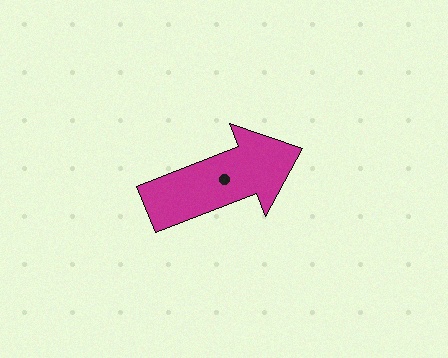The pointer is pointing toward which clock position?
Roughly 2 o'clock.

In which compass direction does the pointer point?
East.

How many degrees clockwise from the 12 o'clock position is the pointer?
Approximately 69 degrees.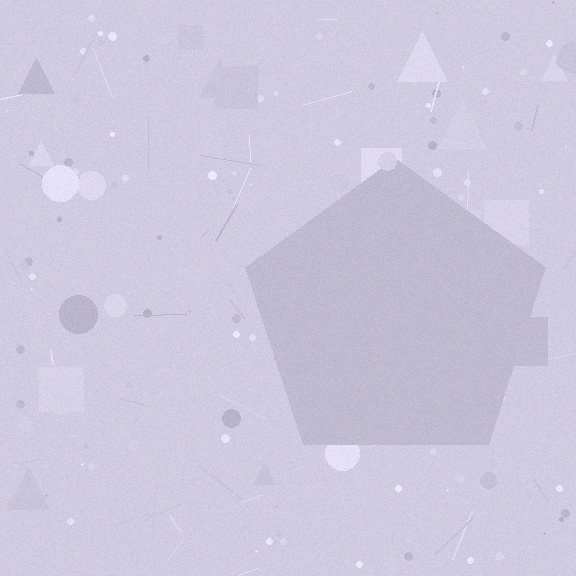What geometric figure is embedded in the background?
A pentagon is embedded in the background.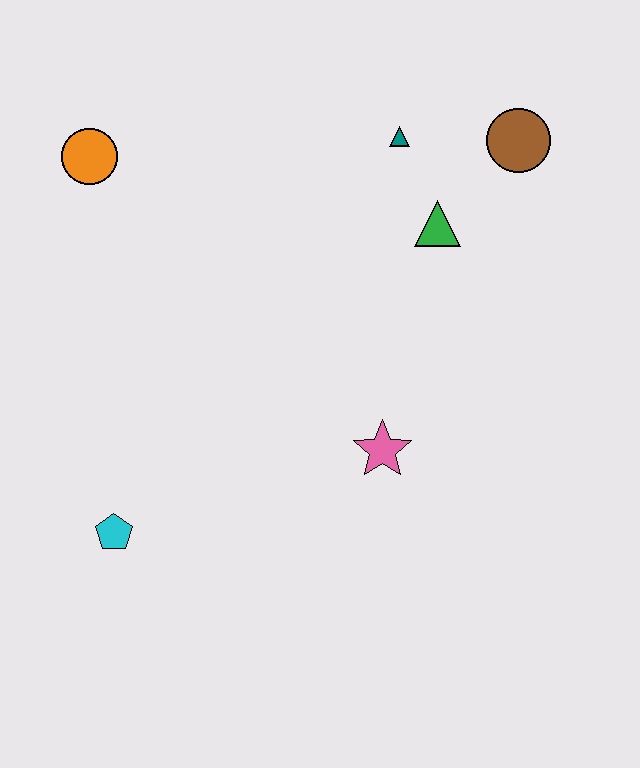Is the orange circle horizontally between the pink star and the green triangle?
No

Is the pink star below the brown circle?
Yes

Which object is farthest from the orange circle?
The brown circle is farthest from the orange circle.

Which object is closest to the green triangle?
The teal triangle is closest to the green triangle.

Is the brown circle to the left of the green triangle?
No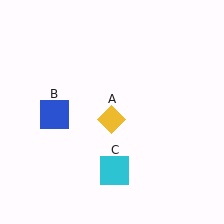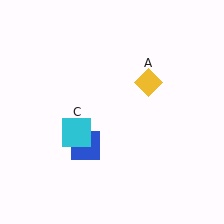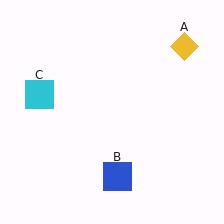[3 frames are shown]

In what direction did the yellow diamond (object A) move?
The yellow diamond (object A) moved up and to the right.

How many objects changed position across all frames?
3 objects changed position: yellow diamond (object A), blue square (object B), cyan square (object C).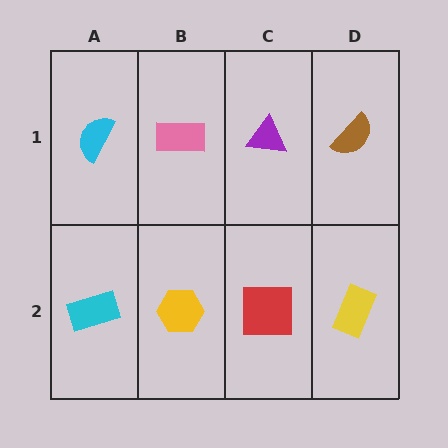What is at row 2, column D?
A yellow rectangle.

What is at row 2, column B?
A yellow hexagon.